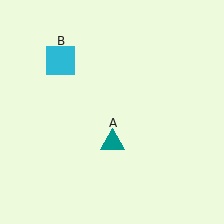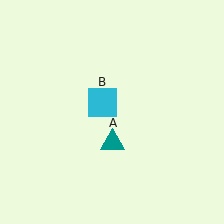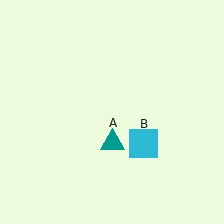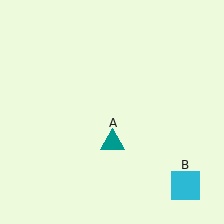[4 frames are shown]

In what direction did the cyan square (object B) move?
The cyan square (object B) moved down and to the right.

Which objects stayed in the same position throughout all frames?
Teal triangle (object A) remained stationary.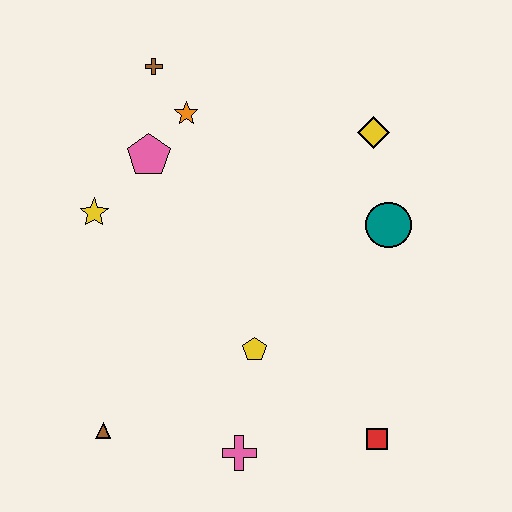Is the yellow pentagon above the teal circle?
No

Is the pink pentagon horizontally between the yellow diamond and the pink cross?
No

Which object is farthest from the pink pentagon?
The red square is farthest from the pink pentagon.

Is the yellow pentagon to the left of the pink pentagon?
No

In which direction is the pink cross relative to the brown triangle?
The pink cross is to the right of the brown triangle.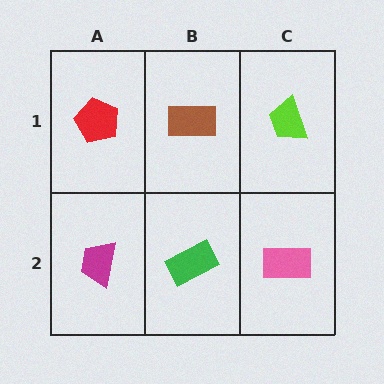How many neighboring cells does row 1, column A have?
2.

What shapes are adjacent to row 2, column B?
A brown rectangle (row 1, column B), a magenta trapezoid (row 2, column A), a pink rectangle (row 2, column C).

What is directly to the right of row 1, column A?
A brown rectangle.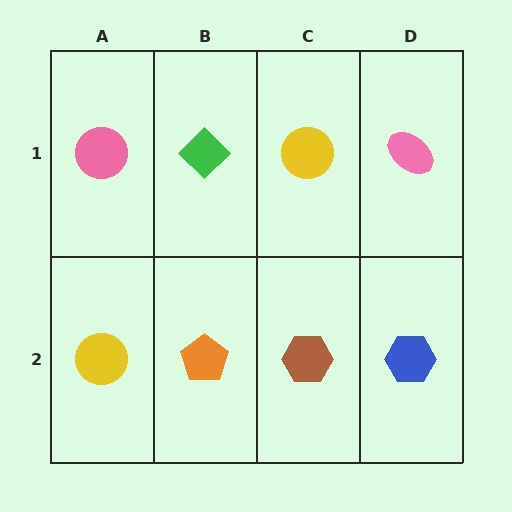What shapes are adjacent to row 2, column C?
A yellow circle (row 1, column C), an orange pentagon (row 2, column B), a blue hexagon (row 2, column D).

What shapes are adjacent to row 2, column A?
A pink circle (row 1, column A), an orange pentagon (row 2, column B).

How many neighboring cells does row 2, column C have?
3.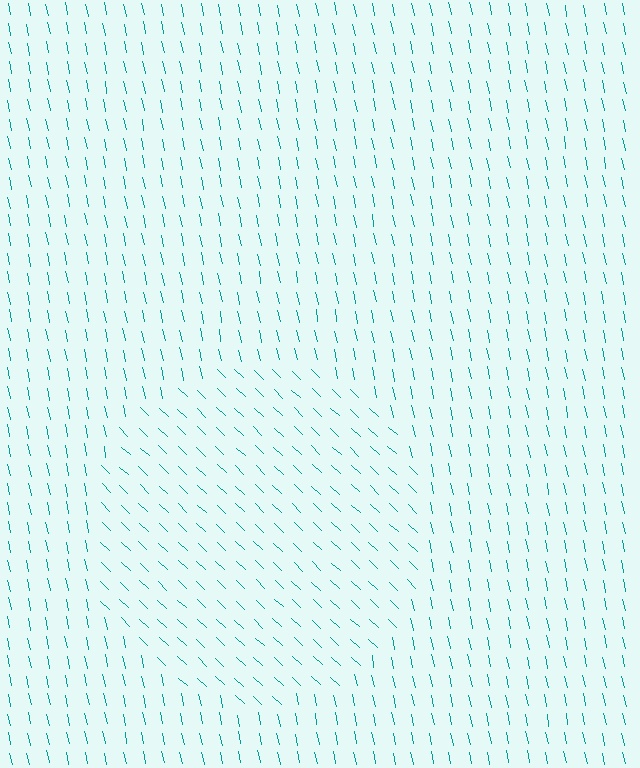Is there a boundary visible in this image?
Yes, there is a texture boundary formed by a change in line orientation.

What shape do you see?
I see a circle.